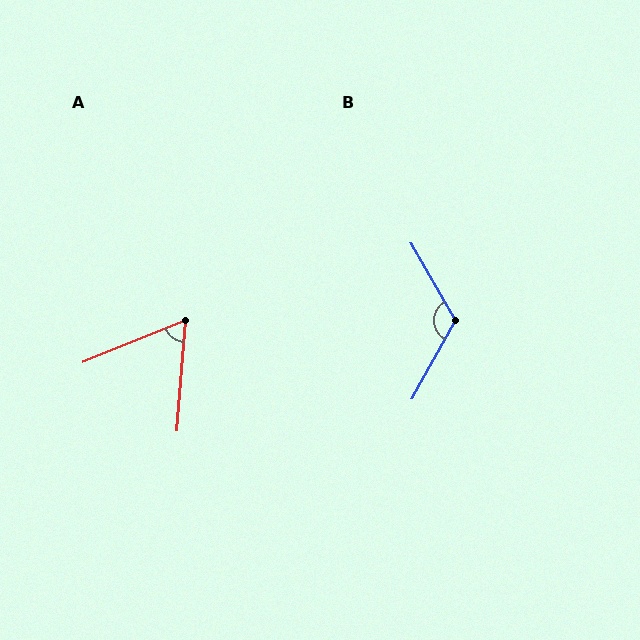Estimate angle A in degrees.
Approximately 64 degrees.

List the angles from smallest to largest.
A (64°), B (121°).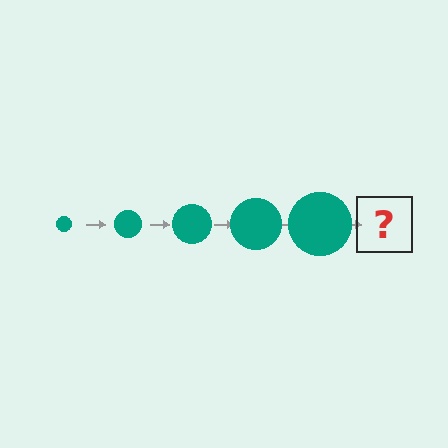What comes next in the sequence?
The next element should be a teal circle, larger than the previous one.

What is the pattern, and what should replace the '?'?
The pattern is that the circle gets progressively larger each step. The '?' should be a teal circle, larger than the previous one.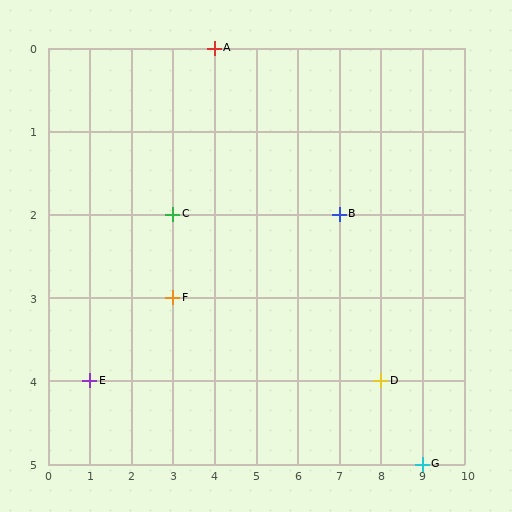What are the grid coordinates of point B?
Point B is at grid coordinates (7, 2).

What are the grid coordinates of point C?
Point C is at grid coordinates (3, 2).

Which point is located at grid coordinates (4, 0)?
Point A is at (4, 0).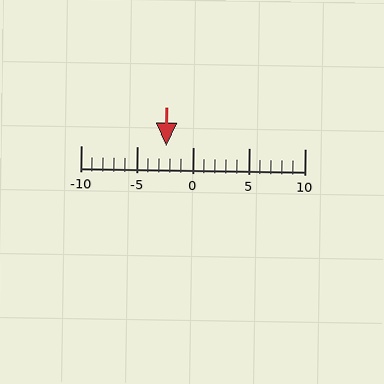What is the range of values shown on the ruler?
The ruler shows values from -10 to 10.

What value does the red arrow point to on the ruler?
The red arrow points to approximately -2.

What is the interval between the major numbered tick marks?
The major tick marks are spaced 5 units apart.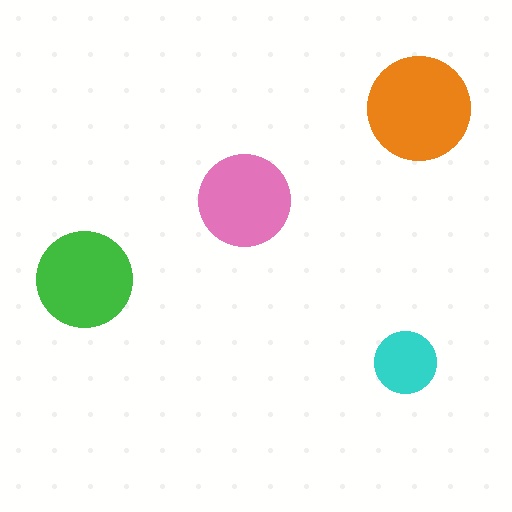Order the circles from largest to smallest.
the orange one, the green one, the pink one, the cyan one.